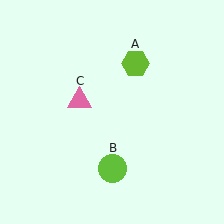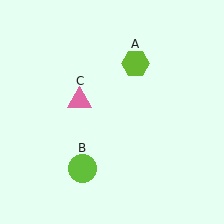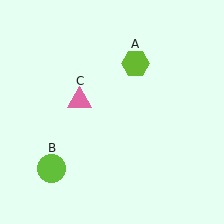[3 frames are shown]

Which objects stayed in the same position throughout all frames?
Lime hexagon (object A) and pink triangle (object C) remained stationary.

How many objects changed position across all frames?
1 object changed position: lime circle (object B).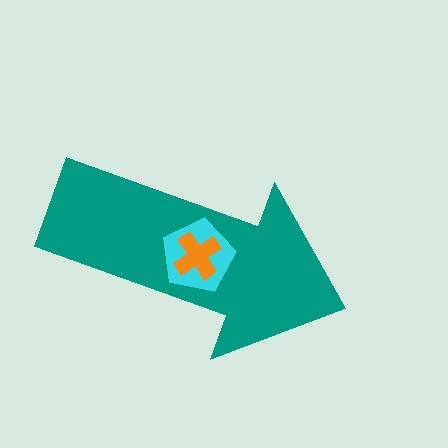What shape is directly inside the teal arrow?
The cyan pentagon.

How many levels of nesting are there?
3.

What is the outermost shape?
The teal arrow.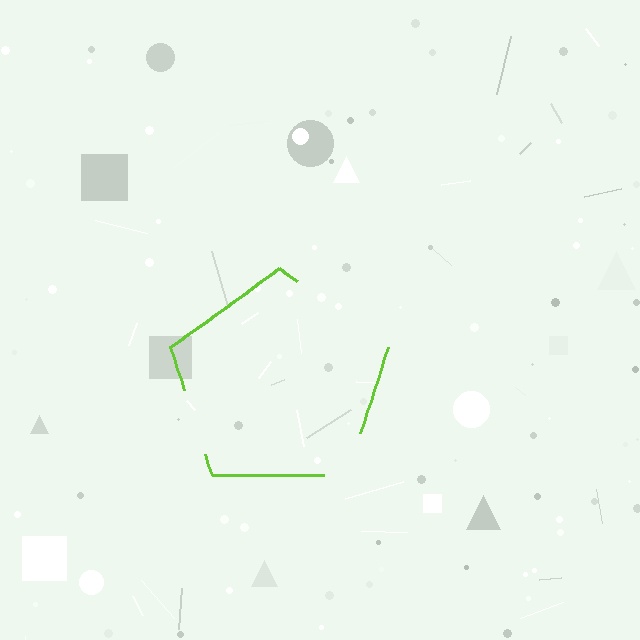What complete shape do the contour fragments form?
The contour fragments form a pentagon.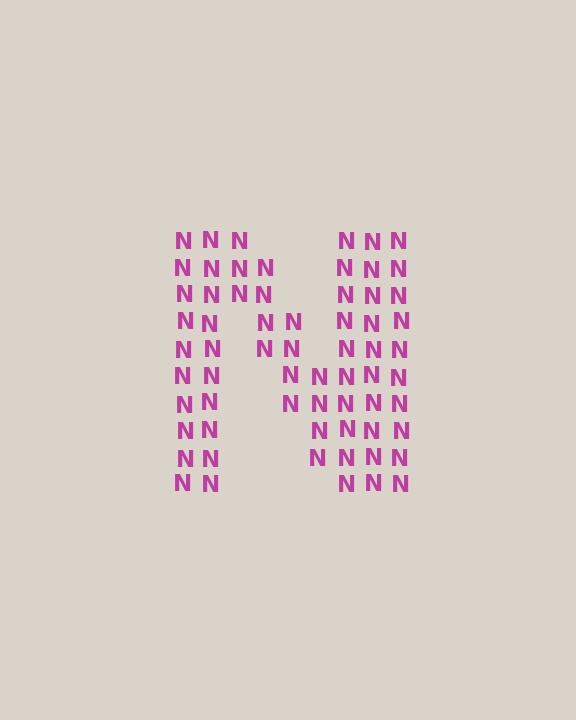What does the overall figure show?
The overall figure shows the letter N.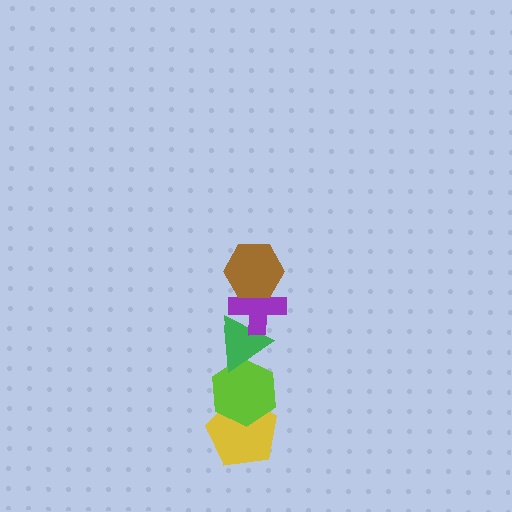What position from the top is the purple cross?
The purple cross is 2nd from the top.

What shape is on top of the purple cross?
The brown hexagon is on top of the purple cross.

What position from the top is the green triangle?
The green triangle is 3rd from the top.